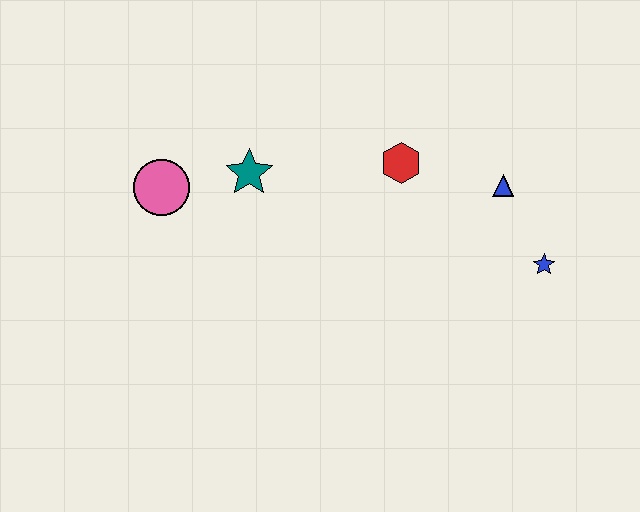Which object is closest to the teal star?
The pink circle is closest to the teal star.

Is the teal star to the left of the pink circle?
No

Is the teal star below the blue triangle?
No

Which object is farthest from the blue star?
The pink circle is farthest from the blue star.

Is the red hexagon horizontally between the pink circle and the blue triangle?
Yes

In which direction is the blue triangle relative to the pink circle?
The blue triangle is to the right of the pink circle.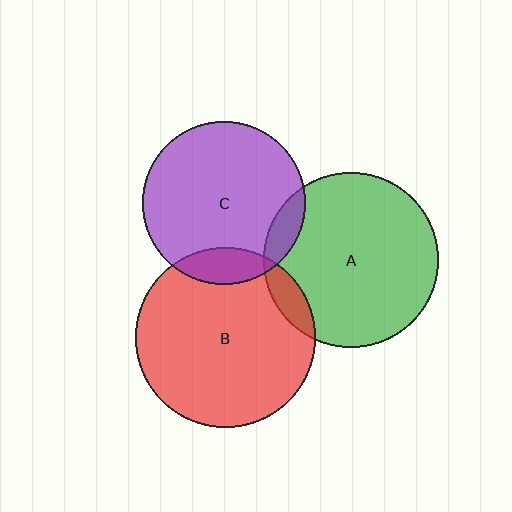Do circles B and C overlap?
Yes.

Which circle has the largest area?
Circle B (red).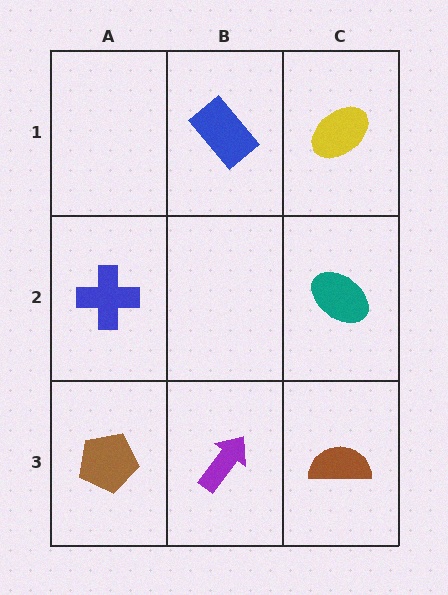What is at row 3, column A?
A brown pentagon.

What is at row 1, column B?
A blue rectangle.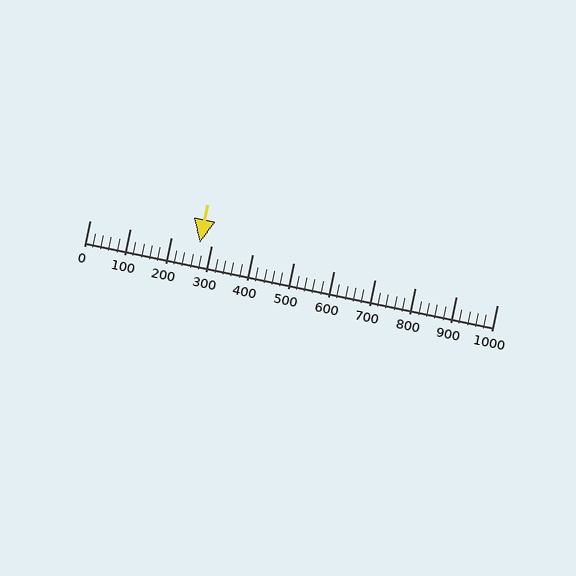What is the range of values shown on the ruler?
The ruler shows values from 0 to 1000.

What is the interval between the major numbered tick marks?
The major tick marks are spaced 100 units apart.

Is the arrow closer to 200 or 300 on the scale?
The arrow is closer to 300.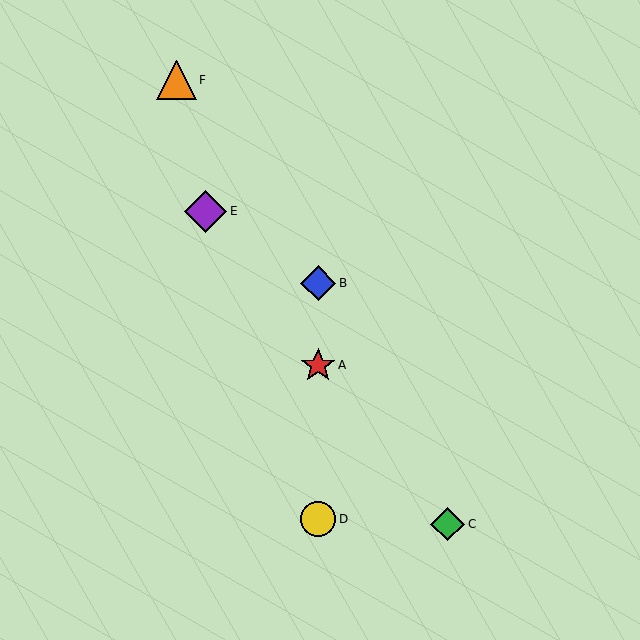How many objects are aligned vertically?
3 objects (A, B, D) are aligned vertically.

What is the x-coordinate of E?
Object E is at x≈206.